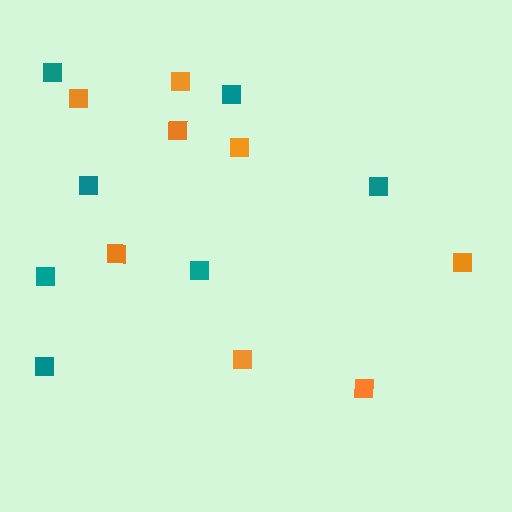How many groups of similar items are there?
There are 2 groups: one group of orange squares (8) and one group of teal squares (7).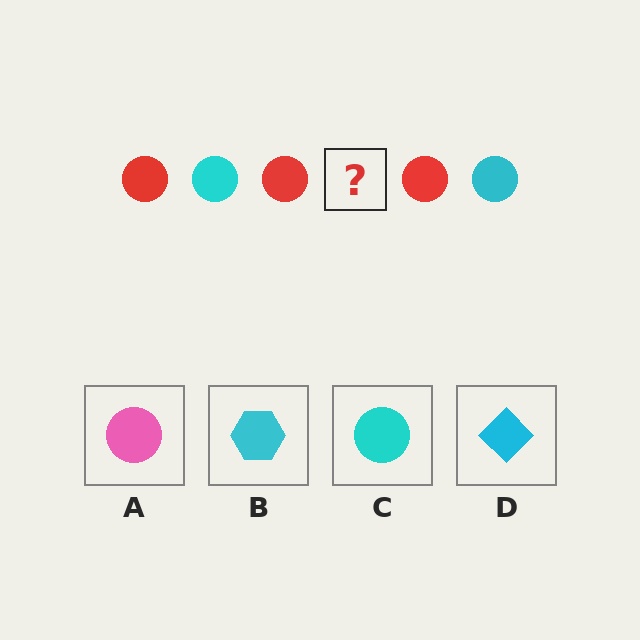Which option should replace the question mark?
Option C.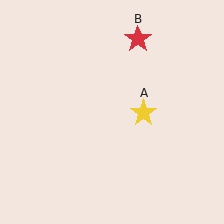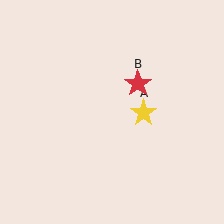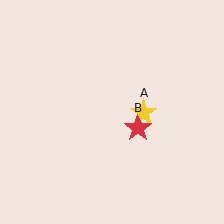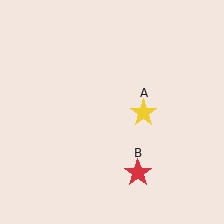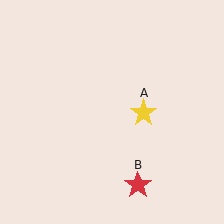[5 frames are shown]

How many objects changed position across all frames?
1 object changed position: red star (object B).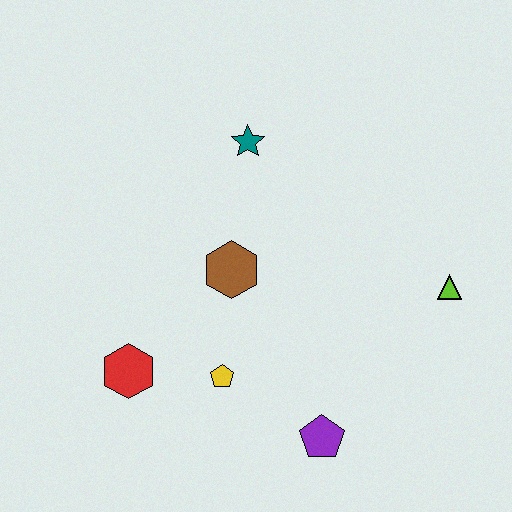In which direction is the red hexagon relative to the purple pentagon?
The red hexagon is to the left of the purple pentagon.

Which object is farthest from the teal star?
The purple pentagon is farthest from the teal star.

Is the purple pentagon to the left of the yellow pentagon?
No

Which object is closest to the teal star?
The brown hexagon is closest to the teal star.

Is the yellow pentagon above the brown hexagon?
No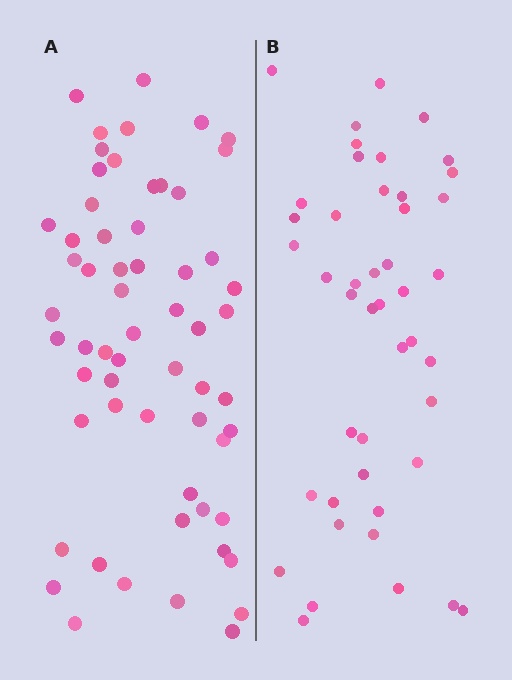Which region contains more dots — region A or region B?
Region A (the left region) has more dots.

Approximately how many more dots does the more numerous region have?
Region A has approximately 15 more dots than region B.